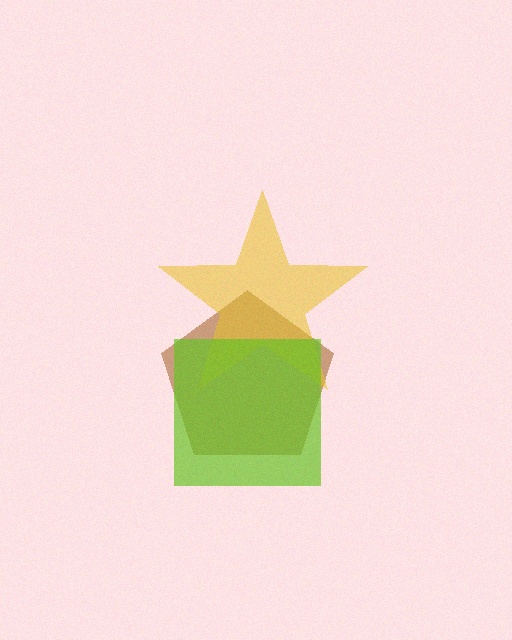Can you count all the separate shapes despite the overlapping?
Yes, there are 3 separate shapes.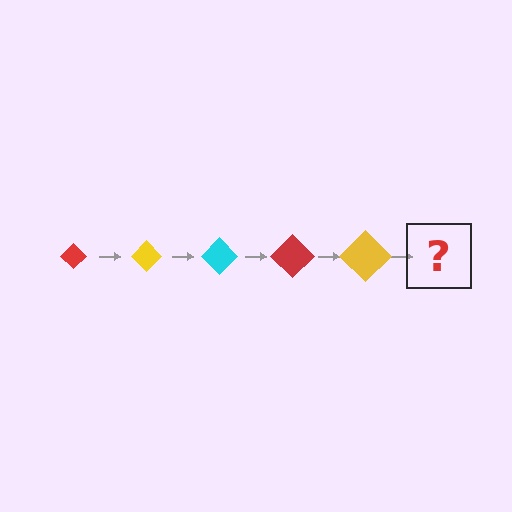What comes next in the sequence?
The next element should be a cyan diamond, larger than the previous one.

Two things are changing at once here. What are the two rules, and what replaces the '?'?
The two rules are that the diamond grows larger each step and the color cycles through red, yellow, and cyan. The '?' should be a cyan diamond, larger than the previous one.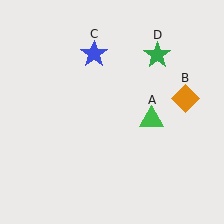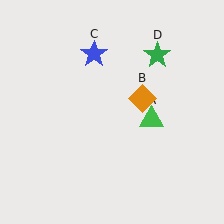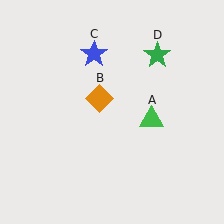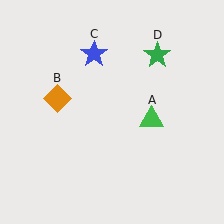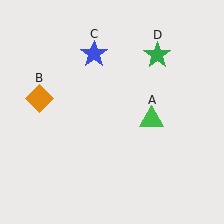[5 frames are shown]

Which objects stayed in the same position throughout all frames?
Green triangle (object A) and blue star (object C) and green star (object D) remained stationary.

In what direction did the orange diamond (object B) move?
The orange diamond (object B) moved left.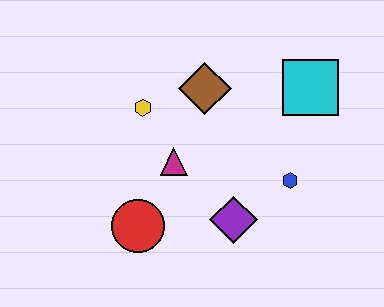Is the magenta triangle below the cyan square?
Yes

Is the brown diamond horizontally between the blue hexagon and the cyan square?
No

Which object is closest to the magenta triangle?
The yellow hexagon is closest to the magenta triangle.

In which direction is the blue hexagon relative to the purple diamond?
The blue hexagon is to the right of the purple diamond.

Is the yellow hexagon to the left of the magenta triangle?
Yes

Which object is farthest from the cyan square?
The red circle is farthest from the cyan square.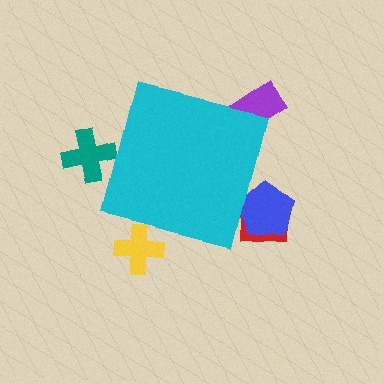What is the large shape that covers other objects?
A cyan square.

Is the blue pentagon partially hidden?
Yes, the blue pentagon is partially hidden behind the cyan square.